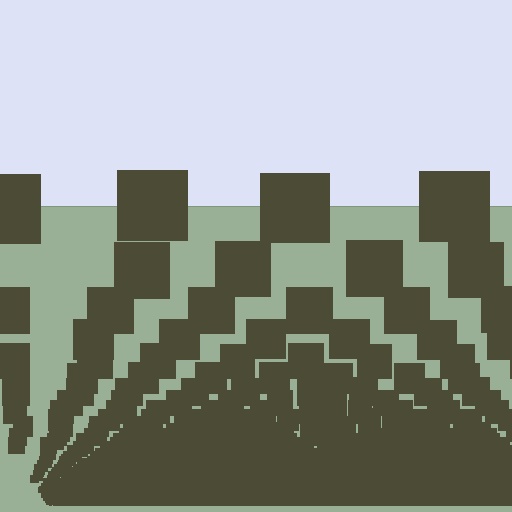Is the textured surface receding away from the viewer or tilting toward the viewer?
The surface appears to tilt toward the viewer. Texture elements get larger and sparser toward the top.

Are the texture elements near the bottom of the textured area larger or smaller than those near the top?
Smaller. The gradient is inverted — elements near the bottom are smaller and denser.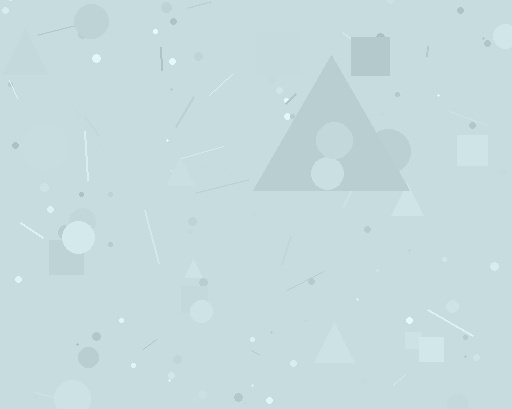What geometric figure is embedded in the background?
A triangle is embedded in the background.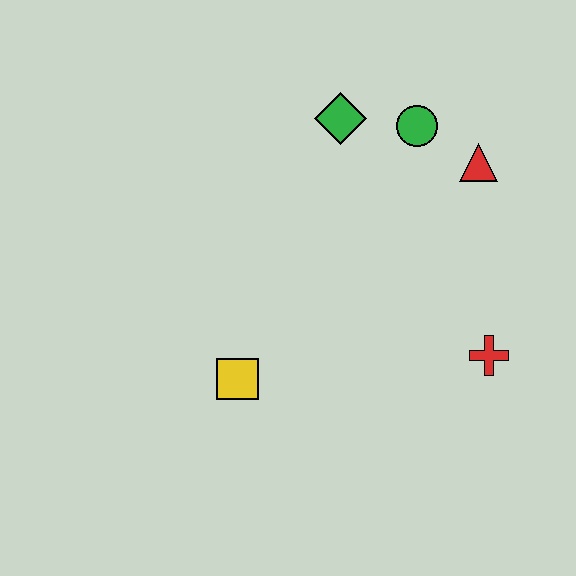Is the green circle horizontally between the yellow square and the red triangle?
Yes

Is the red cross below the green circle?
Yes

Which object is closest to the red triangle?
The green circle is closest to the red triangle.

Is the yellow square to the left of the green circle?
Yes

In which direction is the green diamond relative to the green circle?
The green diamond is to the left of the green circle.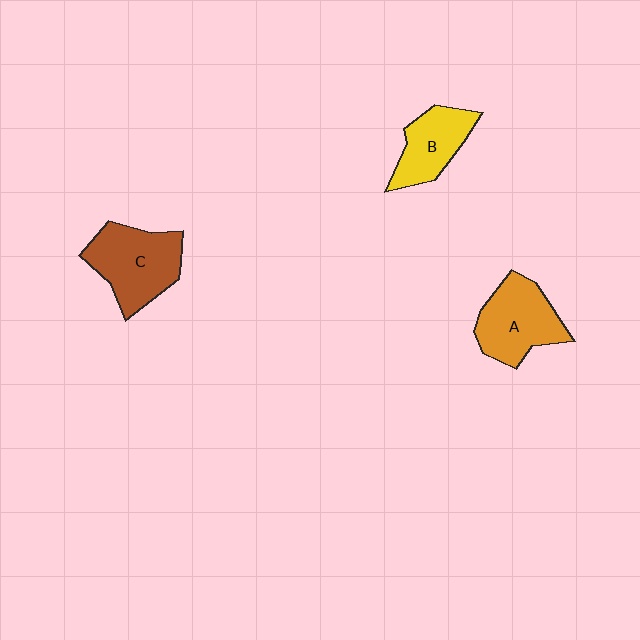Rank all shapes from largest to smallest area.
From largest to smallest: C (brown), A (orange), B (yellow).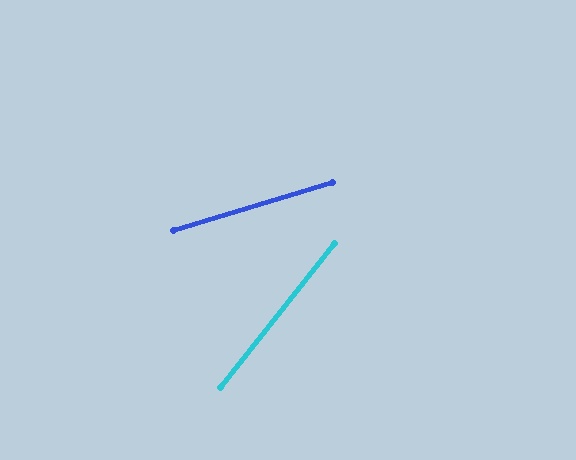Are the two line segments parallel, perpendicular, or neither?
Neither parallel nor perpendicular — they differ by about 35°.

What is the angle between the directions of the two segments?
Approximately 35 degrees.